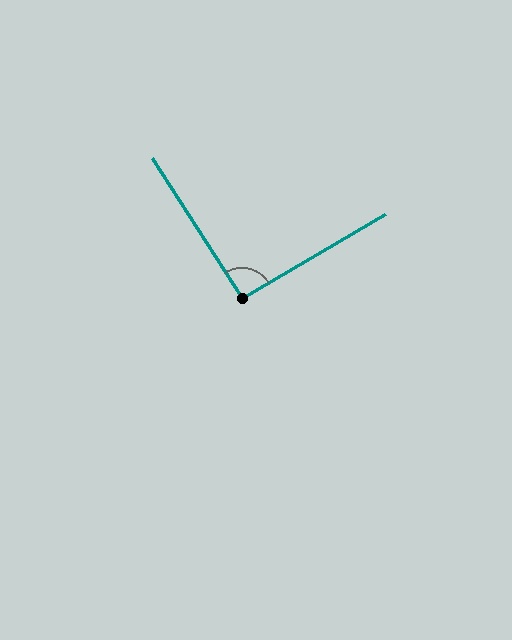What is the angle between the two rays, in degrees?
Approximately 92 degrees.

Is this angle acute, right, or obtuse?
It is approximately a right angle.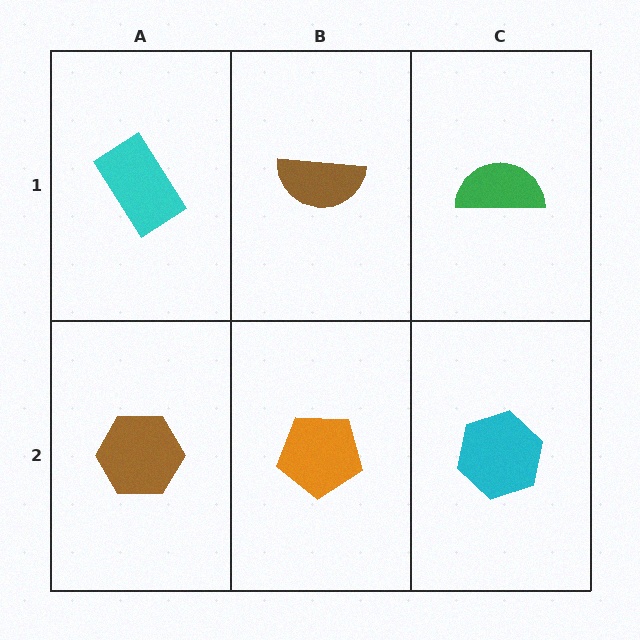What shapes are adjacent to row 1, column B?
An orange pentagon (row 2, column B), a cyan rectangle (row 1, column A), a green semicircle (row 1, column C).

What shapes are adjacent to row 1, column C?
A cyan hexagon (row 2, column C), a brown semicircle (row 1, column B).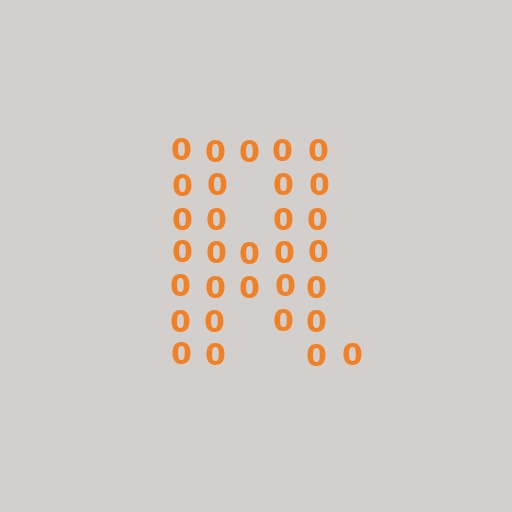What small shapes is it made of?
It is made of small digit 0's.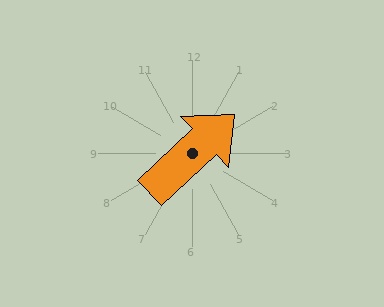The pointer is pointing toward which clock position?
Roughly 2 o'clock.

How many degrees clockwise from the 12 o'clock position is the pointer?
Approximately 47 degrees.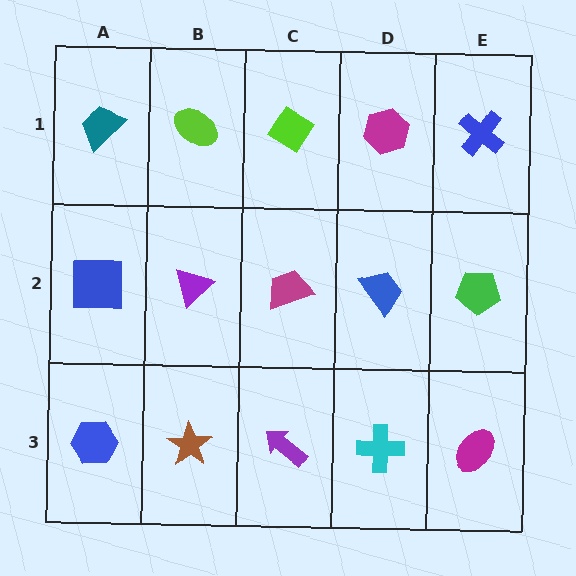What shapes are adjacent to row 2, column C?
A lime diamond (row 1, column C), a purple arrow (row 3, column C), a purple triangle (row 2, column B), a blue trapezoid (row 2, column D).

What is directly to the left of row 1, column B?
A teal trapezoid.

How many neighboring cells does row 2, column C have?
4.